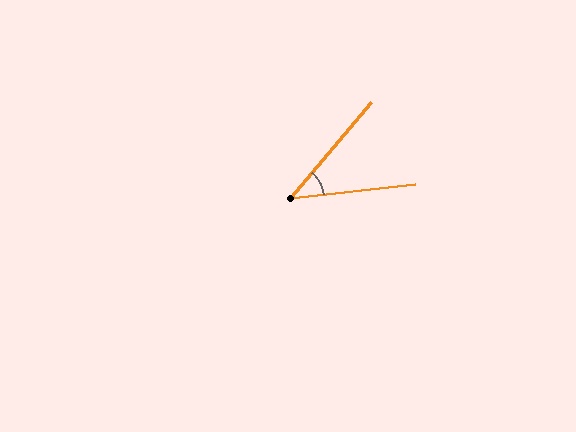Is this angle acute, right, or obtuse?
It is acute.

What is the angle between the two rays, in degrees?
Approximately 44 degrees.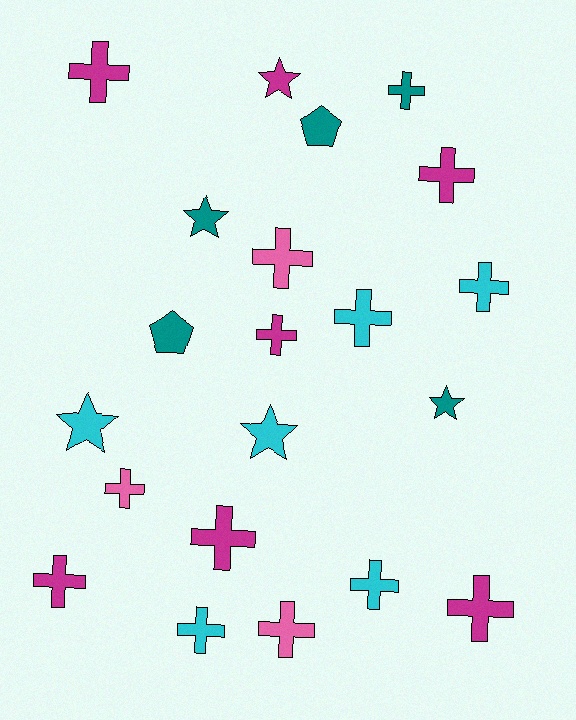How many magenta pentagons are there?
There are no magenta pentagons.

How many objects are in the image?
There are 21 objects.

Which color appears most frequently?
Magenta, with 7 objects.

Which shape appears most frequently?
Cross, with 14 objects.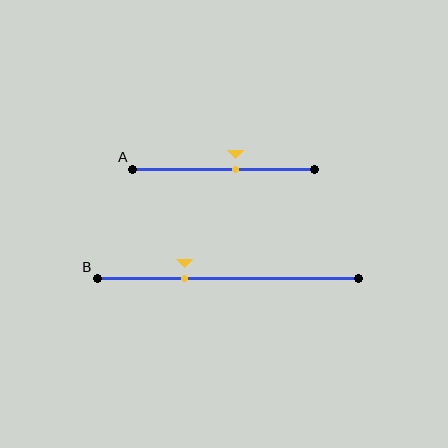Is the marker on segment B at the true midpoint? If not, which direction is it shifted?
No, the marker on segment B is shifted to the left by about 16% of the segment length.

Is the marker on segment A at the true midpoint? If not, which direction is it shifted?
No, the marker on segment A is shifted to the right by about 6% of the segment length.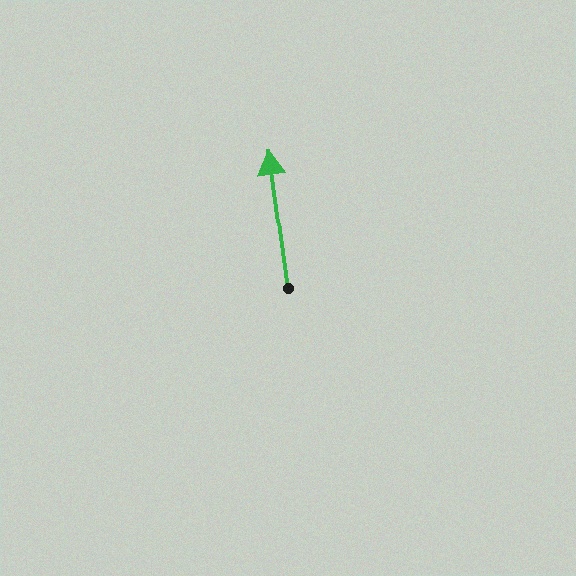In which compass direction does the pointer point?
North.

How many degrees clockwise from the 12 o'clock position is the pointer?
Approximately 352 degrees.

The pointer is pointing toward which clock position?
Roughly 12 o'clock.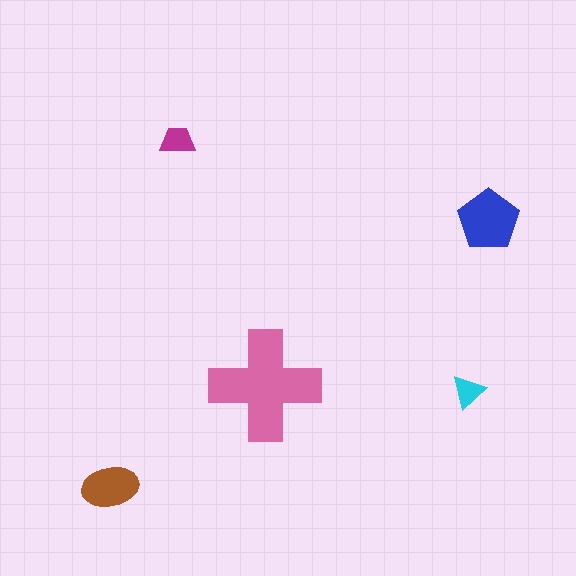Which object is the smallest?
The cyan triangle.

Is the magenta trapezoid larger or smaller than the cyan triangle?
Larger.